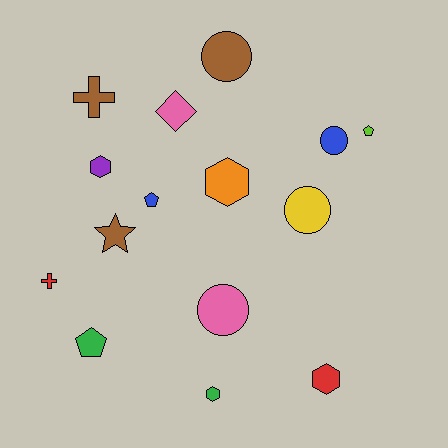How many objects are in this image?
There are 15 objects.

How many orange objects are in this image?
There is 1 orange object.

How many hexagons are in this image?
There are 4 hexagons.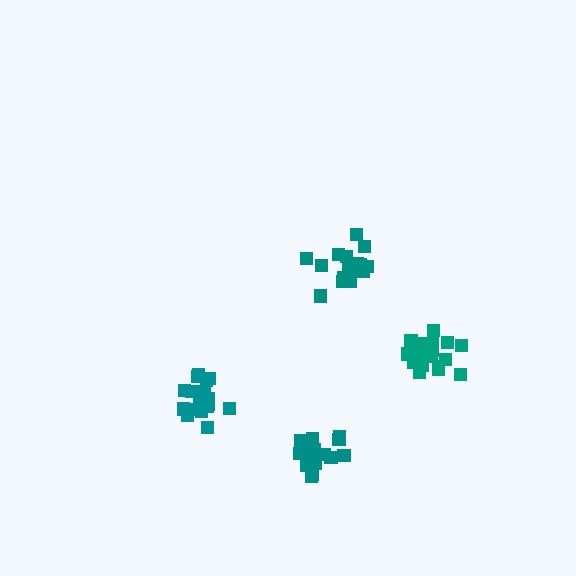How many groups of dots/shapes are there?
There are 4 groups.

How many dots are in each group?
Group 1: 18 dots, Group 2: 17 dots, Group 3: 21 dots, Group 4: 16 dots (72 total).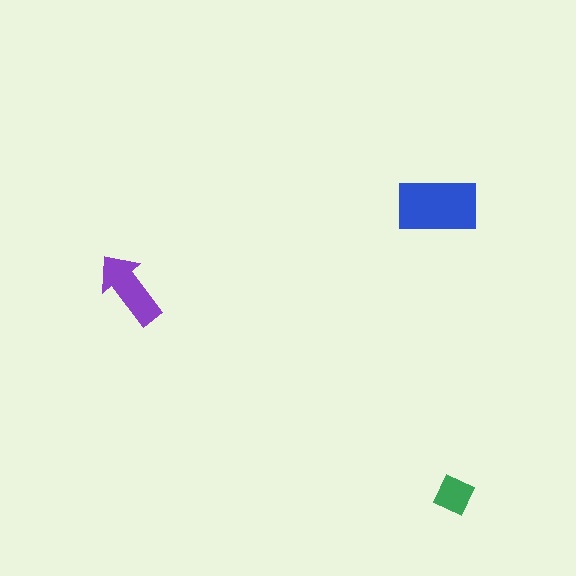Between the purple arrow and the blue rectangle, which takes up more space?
The blue rectangle.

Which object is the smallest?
The green square.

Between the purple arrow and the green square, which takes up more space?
The purple arrow.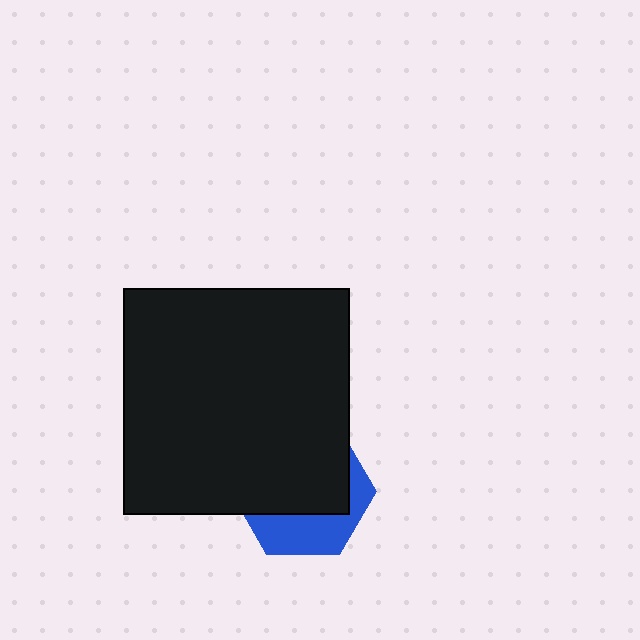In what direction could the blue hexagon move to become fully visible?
The blue hexagon could move down. That would shift it out from behind the black square entirely.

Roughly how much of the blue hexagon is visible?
A small part of it is visible (roughly 35%).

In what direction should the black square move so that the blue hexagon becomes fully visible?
The black square should move up. That is the shortest direction to clear the overlap and leave the blue hexagon fully visible.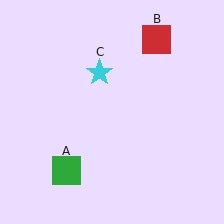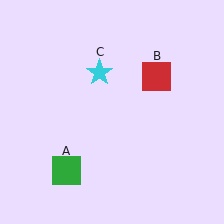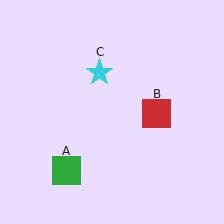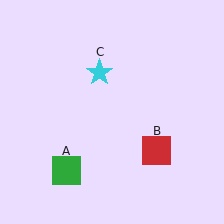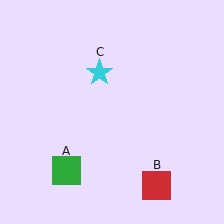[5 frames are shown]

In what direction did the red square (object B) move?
The red square (object B) moved down.